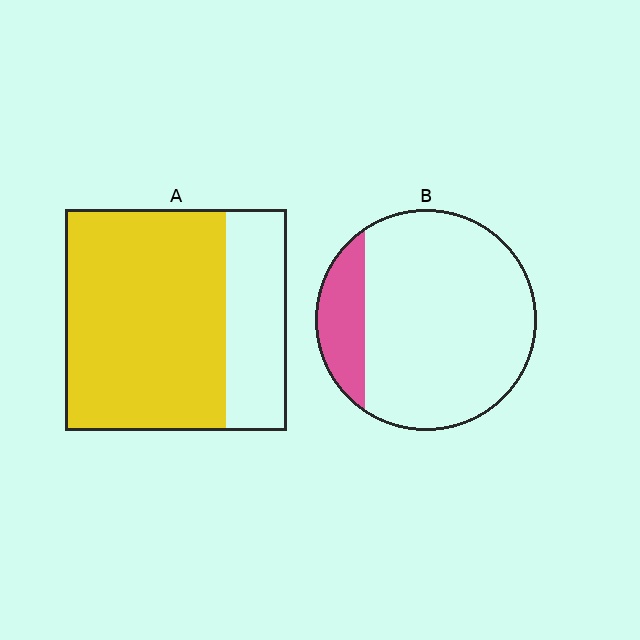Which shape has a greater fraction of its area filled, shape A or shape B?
Shape A.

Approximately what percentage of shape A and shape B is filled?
A is approximately 75% and B is approximately 15%.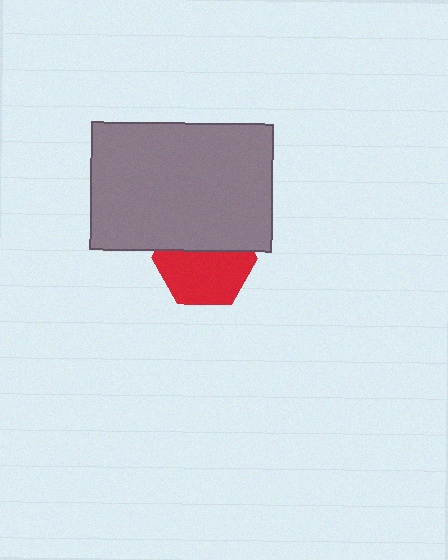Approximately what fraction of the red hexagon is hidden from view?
Roughly 40% of the red hexagon is hidden behind the gray rectangle.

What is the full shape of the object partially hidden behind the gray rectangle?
The partially hidden object is a red hexagon.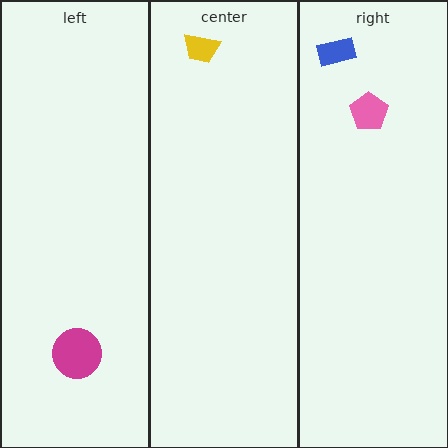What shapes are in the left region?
The magenta circle.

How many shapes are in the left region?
1.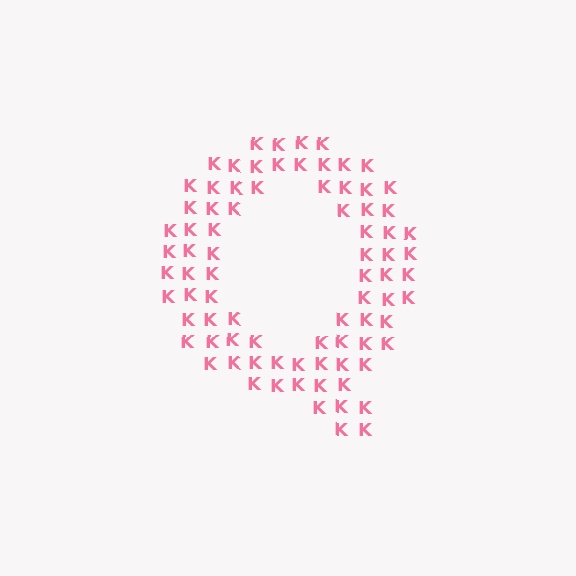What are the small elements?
The small elements are letter K's.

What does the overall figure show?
The overall figure shows the letter Q.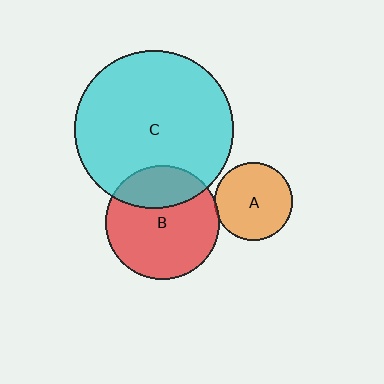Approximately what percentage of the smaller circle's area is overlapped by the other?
Approximately 30%.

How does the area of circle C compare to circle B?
Approximately 1.9 times.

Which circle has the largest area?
Circle C (cyan).